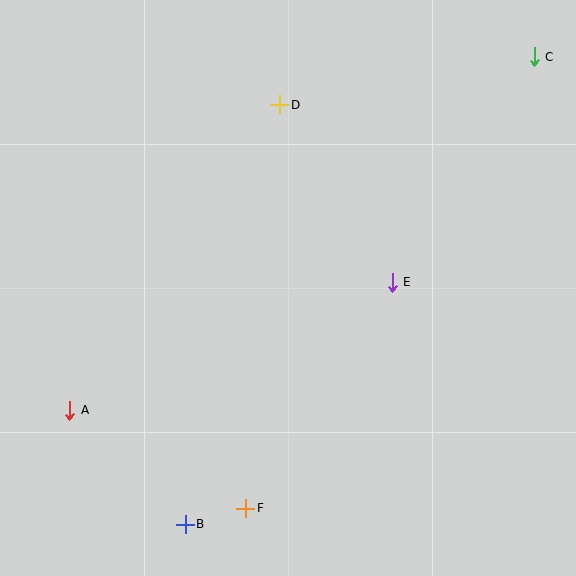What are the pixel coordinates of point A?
Point A is at (70, 410).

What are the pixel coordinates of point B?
Point B is at (185, 524).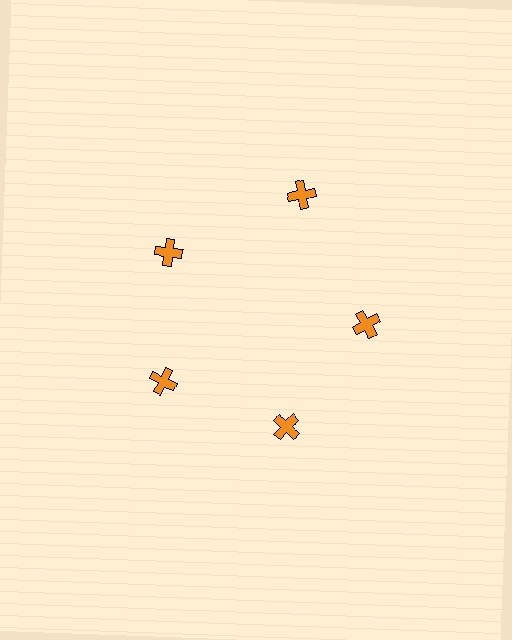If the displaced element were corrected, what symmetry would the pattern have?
It would have 5-fold rotational symmetry — the pattern would map onto itself every 72 degrees.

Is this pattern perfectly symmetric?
No. The 5 orange crosses are arranged in a ring, but one element near the 1 o'clock position is pushed outward from the center, breaking the 5-fold rotational symmetry.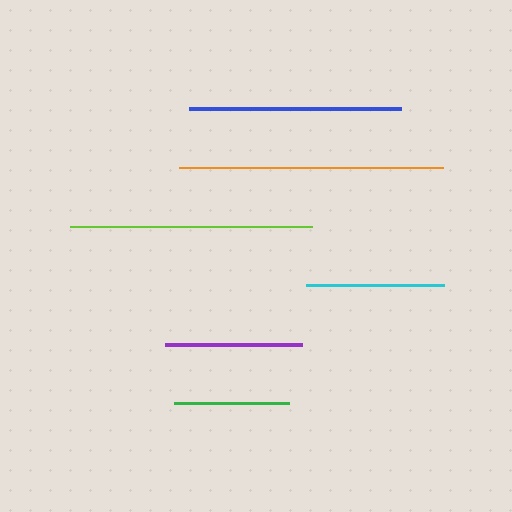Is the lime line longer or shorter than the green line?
The lime line is longer than the green line.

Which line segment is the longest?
The orange line is the longest at approximately 264 pixels.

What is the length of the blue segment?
The blue segment is approximately 212 pixels long.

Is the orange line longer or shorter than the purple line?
The orange line is longer than the purple line.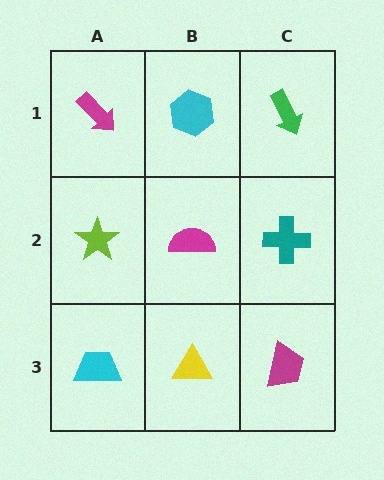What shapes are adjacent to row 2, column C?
A green arrow (row 1, column C), a magenta trapezoid (row 3, column C), a magenta semicircle (row 2, column B).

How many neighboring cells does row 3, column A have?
2.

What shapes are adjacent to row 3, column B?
A magenta semicircle (row 2, column B), a cyan trapezoid (row 3, column A), a magenta trapezoid (row 3, column C).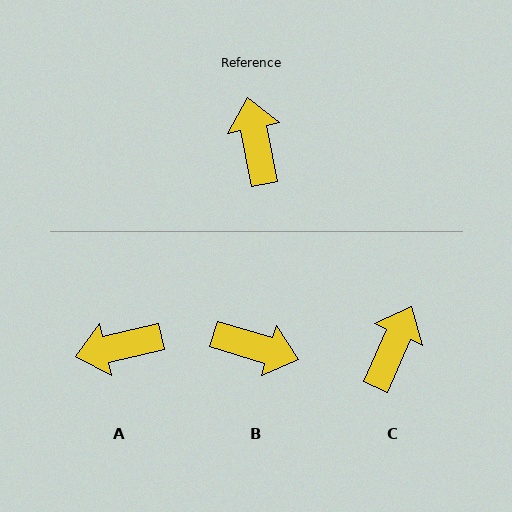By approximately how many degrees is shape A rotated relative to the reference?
Approximately 92 degrees counter-clockwise.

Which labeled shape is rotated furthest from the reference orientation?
B, about 118 degrees away.